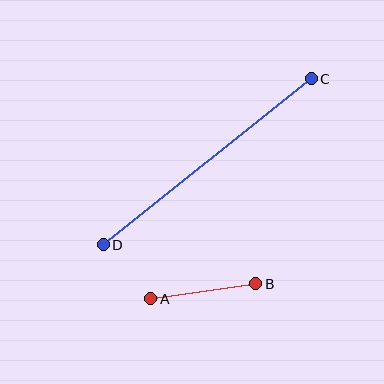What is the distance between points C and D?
The distance is approximately 266 pixels.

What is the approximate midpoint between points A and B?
The midpoint is at approximately (203, 291) pixels.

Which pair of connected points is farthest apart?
Points C and D are farthest apart.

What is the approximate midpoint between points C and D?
The midpoint is at approximately (207, 162) pixels.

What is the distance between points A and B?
The distance is approximately 106 pixels.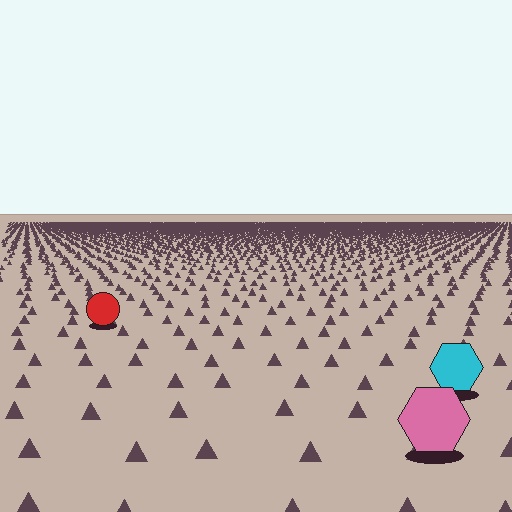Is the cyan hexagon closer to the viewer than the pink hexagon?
No. The pink hexagon is closer — you can tell from the texture gradient: the ground texture is coarser near it.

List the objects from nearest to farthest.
From nearest to farthest: the pink hexagon, the cyan hexagon, the red circle.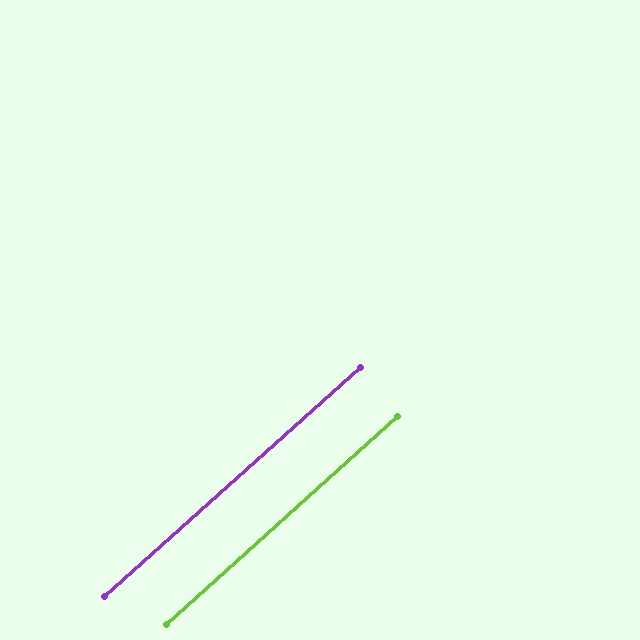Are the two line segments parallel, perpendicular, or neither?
Parallel — their directions differ by only 0.3°.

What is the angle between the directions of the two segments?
Approximately 0 degrees.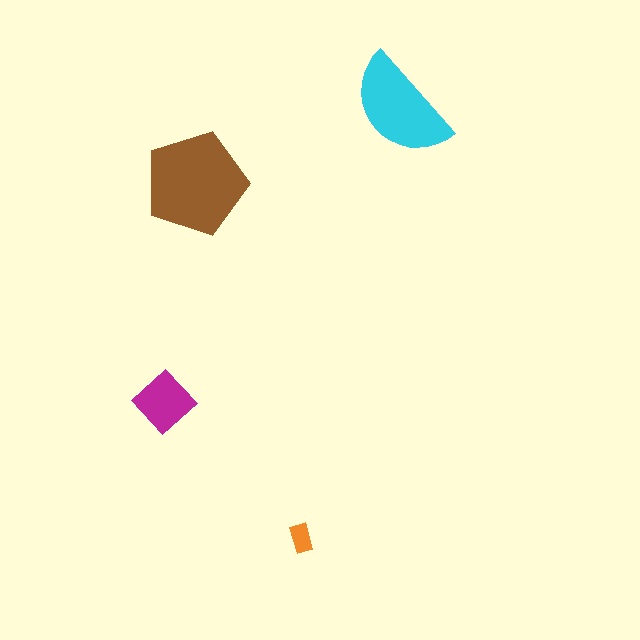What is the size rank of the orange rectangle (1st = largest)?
4th.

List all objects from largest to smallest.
The brown pentagon, the cyan semicircle, the magenta diamond, the orange rectangle.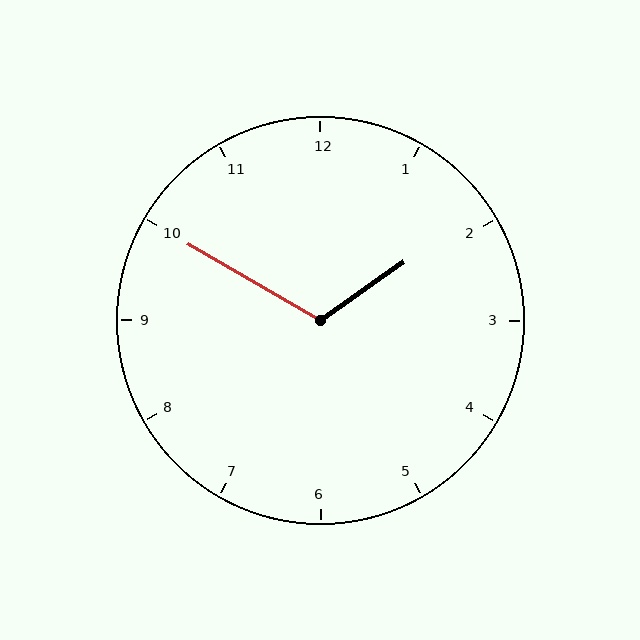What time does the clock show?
1:50.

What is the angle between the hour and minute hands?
Approximately 115 degrees.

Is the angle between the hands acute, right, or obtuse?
It is obtuse.